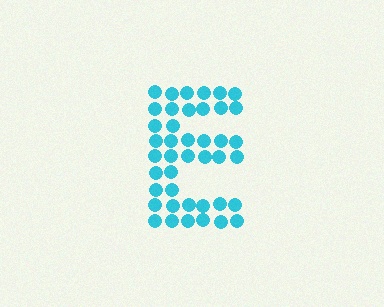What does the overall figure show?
The overall figure shows the letter E.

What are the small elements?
The small elements are circles.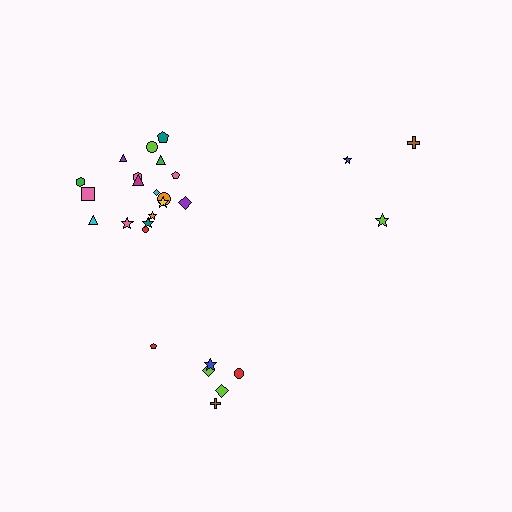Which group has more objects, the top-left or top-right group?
The top-left group.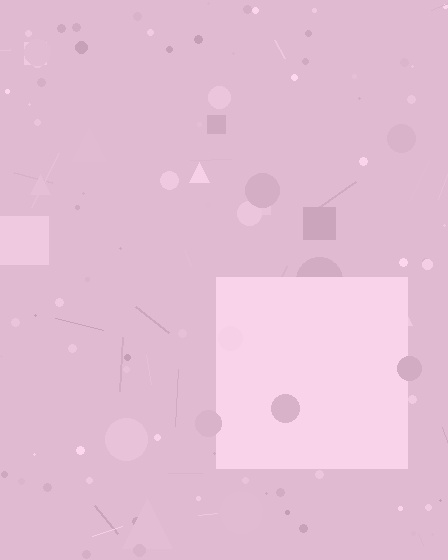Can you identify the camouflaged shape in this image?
The camouflaged shape is a square.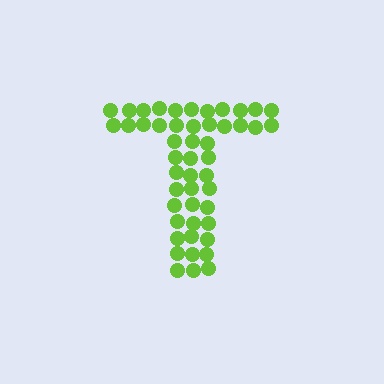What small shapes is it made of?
It is made of small circles.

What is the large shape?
The large shape is the letter T.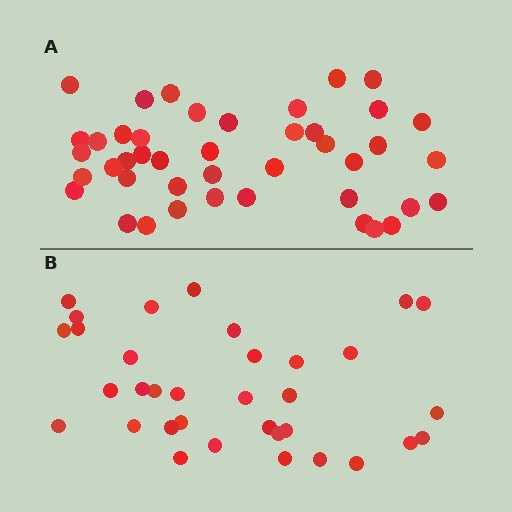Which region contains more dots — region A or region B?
Region A (the top region) has more dots.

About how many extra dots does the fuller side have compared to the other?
Region A has roughly 8 or so more dots than region B.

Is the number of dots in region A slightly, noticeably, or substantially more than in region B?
Region A has noticeably more, but not dramatically so. The ratio is roughly 1.3 to 1.